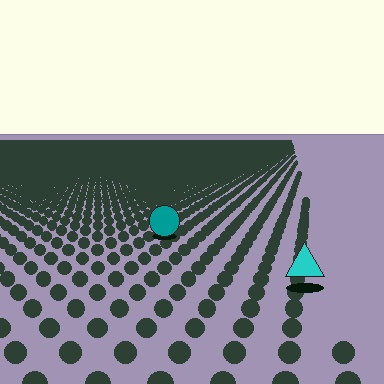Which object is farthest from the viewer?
The teal circle is farthest from the viewer. It appears smaller and the ground texture around it is denser.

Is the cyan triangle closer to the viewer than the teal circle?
Yes. The cyan triangle is closer — you can tell from the texture gradient: the ground texture is coarser near it.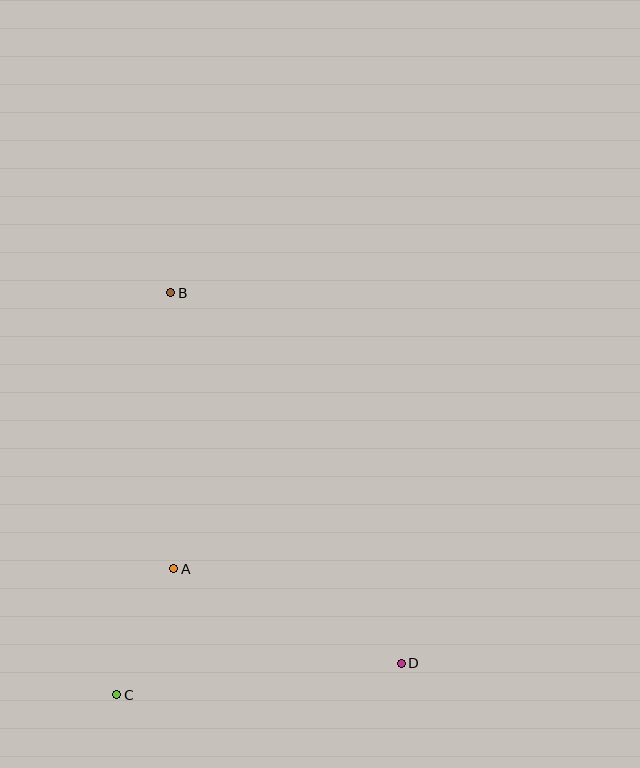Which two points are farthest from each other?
Points B and D are farthest from each other.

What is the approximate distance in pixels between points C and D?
The distance between C and D is approximately 286 pixels.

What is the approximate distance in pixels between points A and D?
The distance between A and D is approximately 246 pixels.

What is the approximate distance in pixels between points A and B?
The distance between A and B is approximately 276 pixels.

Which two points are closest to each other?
Points A and C are closest to each other.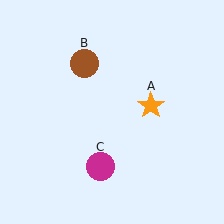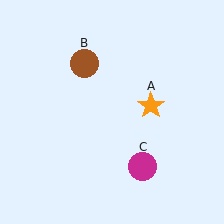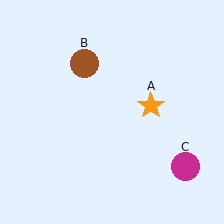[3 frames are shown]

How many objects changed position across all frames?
1 object changed position: magenta circle (object C).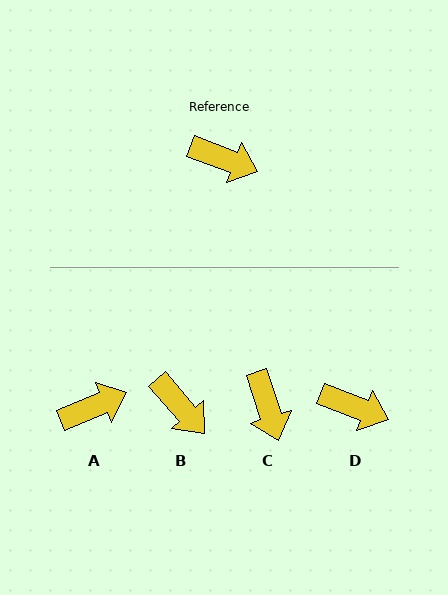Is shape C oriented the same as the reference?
No, it is off by about 51 degrees.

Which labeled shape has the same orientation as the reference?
D.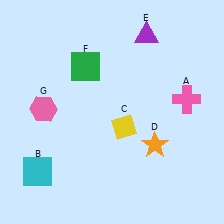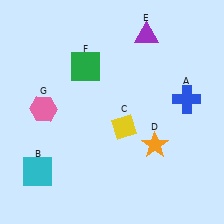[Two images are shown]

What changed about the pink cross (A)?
In Image 1, A is pink. In Image 2, it changed to blue.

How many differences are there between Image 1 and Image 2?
There is 1 difference between the two images.